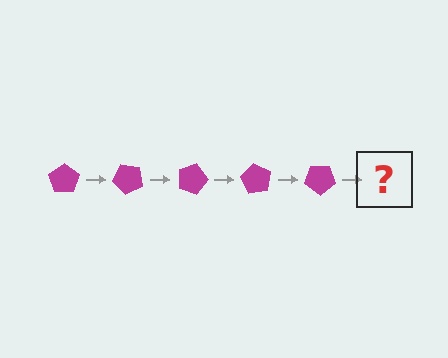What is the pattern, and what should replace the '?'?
The pattern is that the pentagon rotates 45 degrees each step. The '?' should be a magenta pentagon rotated 225 degrees.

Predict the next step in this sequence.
The next step is a magenta pentagon rotated 225 degrees.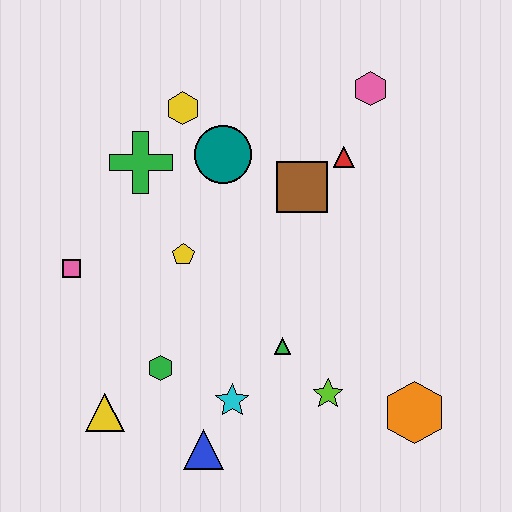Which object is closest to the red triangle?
The brown square is closest to the red triangle.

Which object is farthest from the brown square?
The yellow triangle is farthest from the brown square.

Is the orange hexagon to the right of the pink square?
Yes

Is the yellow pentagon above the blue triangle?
Yes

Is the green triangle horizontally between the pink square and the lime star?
Yes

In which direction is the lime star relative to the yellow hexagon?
The lime star is below the yellow hexagon.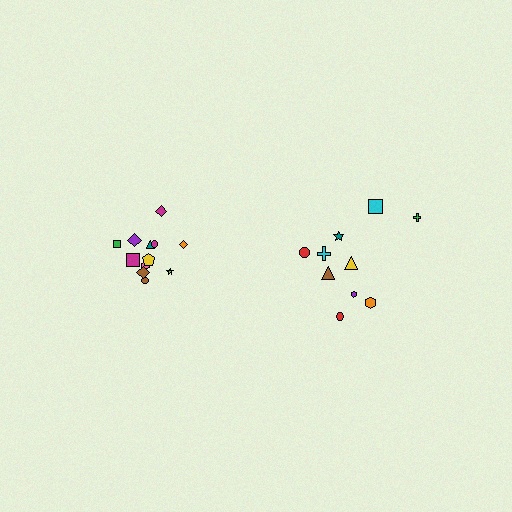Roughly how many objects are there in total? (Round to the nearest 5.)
Roughly 20 objects in total.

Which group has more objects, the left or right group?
The left group.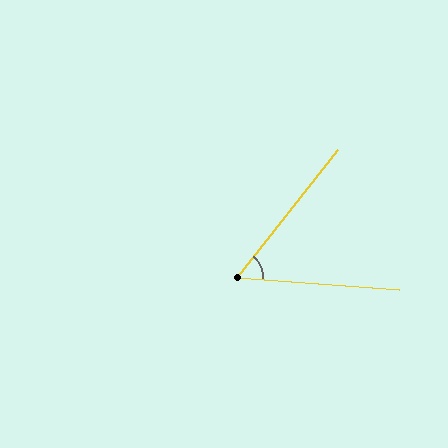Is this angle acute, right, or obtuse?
It is acute.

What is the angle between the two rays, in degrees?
Approximately 56 degrees.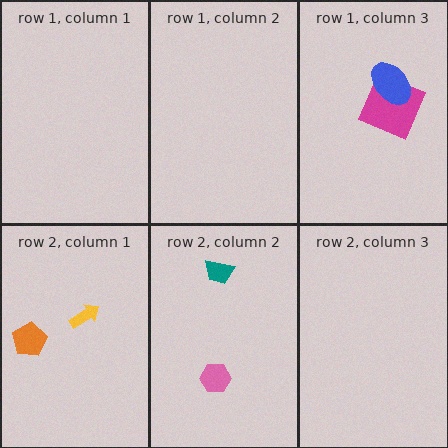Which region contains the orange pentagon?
The row 2, column 1 region.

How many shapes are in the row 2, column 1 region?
2.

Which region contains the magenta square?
The row 1, column 3 region.